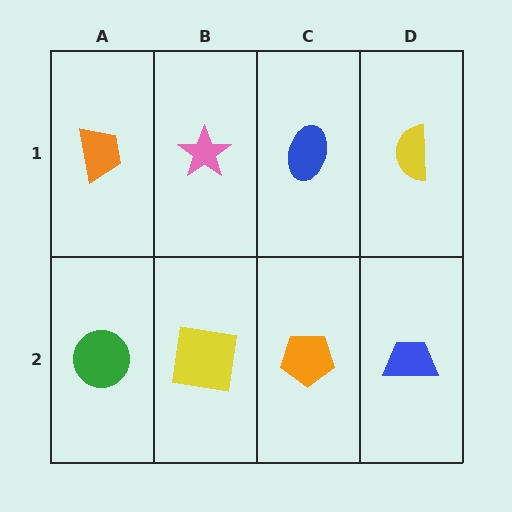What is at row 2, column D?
A blue trapezoid.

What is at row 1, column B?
A pink star.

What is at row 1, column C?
A blue ellipse.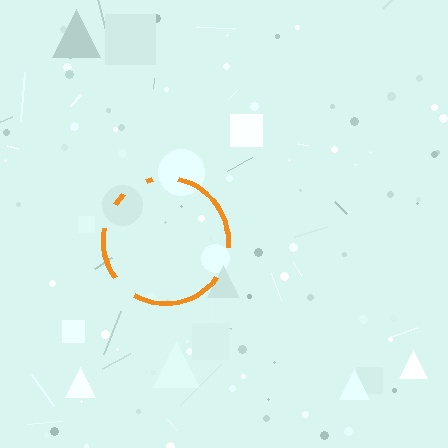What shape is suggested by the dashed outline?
The dashed outline suggests a circle.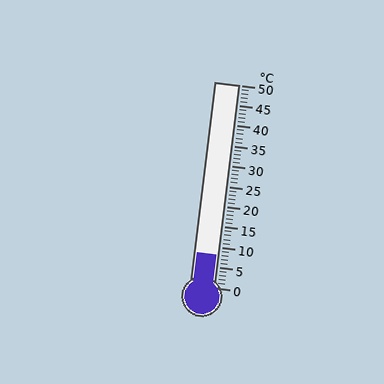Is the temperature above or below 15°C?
The temperature is below 15°C.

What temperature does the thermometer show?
The thermometer shows approximately 8°C.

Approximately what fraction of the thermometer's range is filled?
The thermometer is filled to approximately 15% of its range.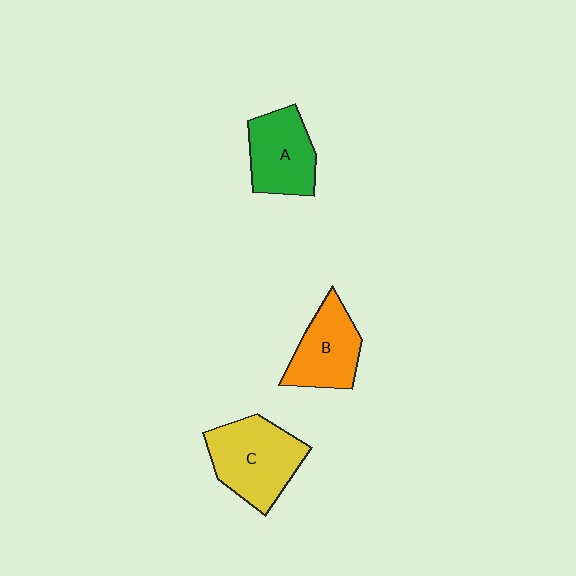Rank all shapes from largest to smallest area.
From largest to smallest: C (yellow), A (green), B (orange).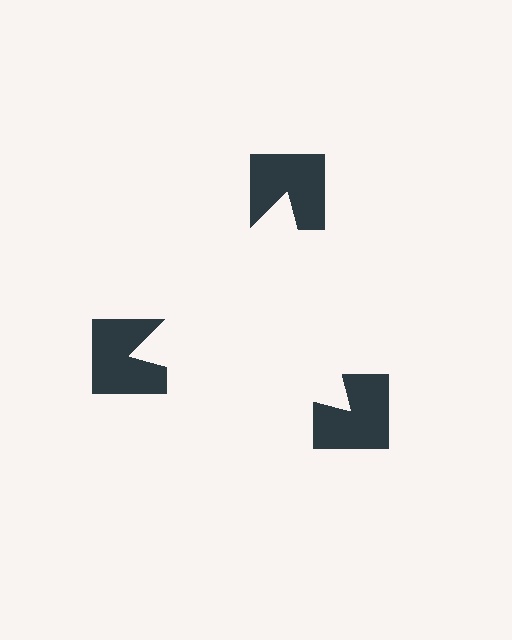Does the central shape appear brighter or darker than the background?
It typically appears slightly brighter than the background, even though no actual brightness change is drawn.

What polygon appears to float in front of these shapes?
An illusory triangle — its edges are inferred from the aligned wedge cuts in the notched squares, not physically drawn.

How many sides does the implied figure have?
3 sides.